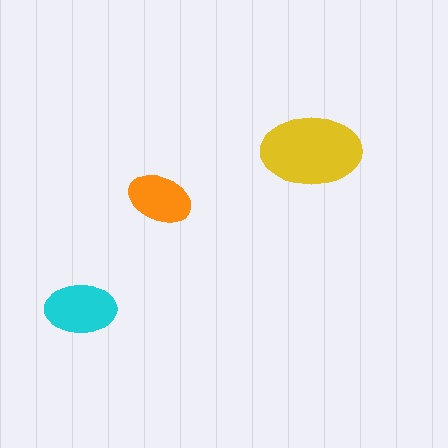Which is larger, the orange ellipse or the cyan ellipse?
The cyan one.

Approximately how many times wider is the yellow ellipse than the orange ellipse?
About 1.5 times wider.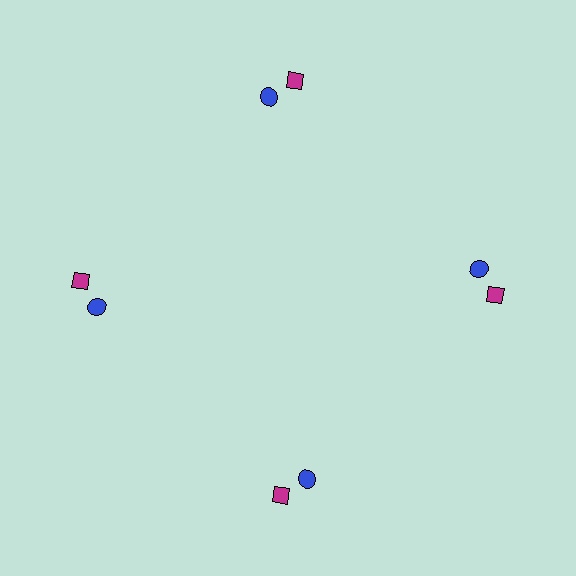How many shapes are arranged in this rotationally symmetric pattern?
There are 8 shapes, arranged in 4 groups of 2.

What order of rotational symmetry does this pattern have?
This pattern has 4-fold rotational symmetry.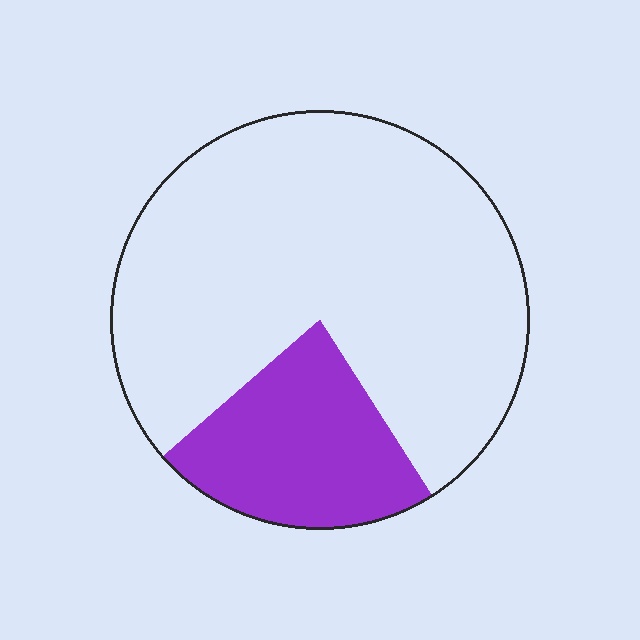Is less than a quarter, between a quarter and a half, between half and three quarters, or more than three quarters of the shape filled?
Less than a quarter.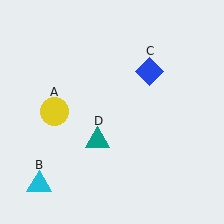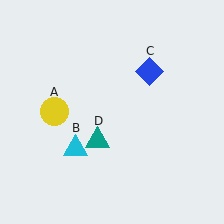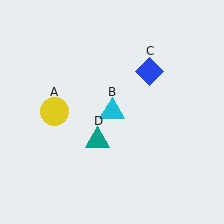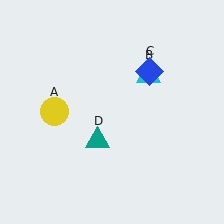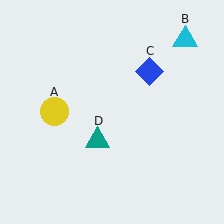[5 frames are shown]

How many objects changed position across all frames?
1 object changed position: cyan triangle (object B).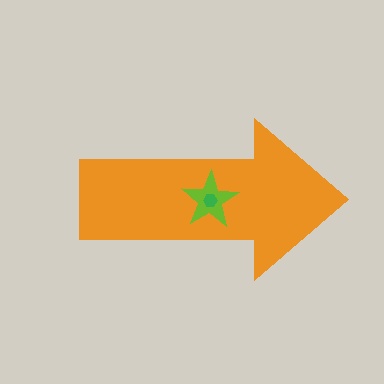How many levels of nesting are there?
3.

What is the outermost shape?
The orange arrow.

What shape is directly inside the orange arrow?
The lime star.